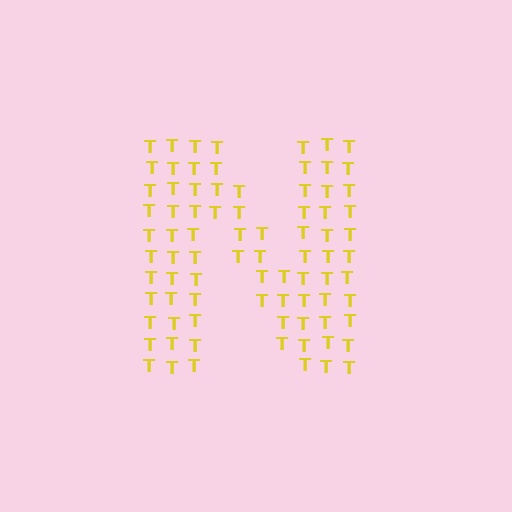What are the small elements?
The small elements are letter T's.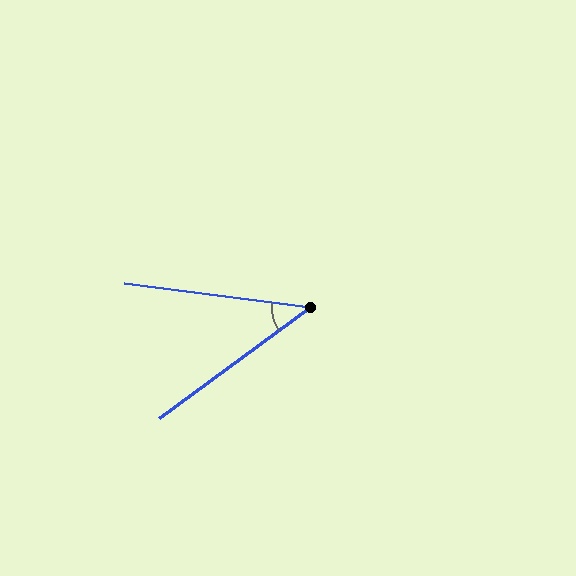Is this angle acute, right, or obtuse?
It is acute.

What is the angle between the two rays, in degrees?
Approximately 44 degrees.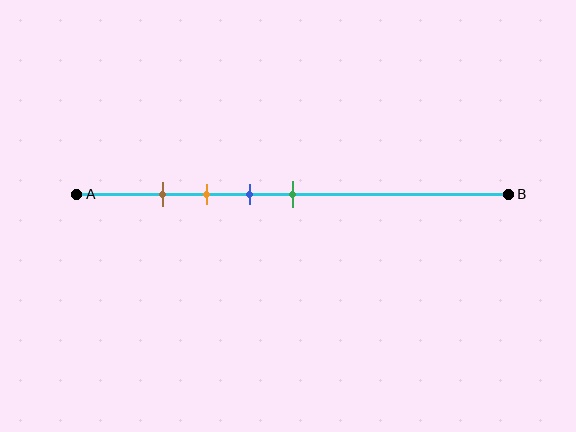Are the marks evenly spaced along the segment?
Yes, the marks are approximately evenly spaced.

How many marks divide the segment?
There are 4 marks dividing the segment.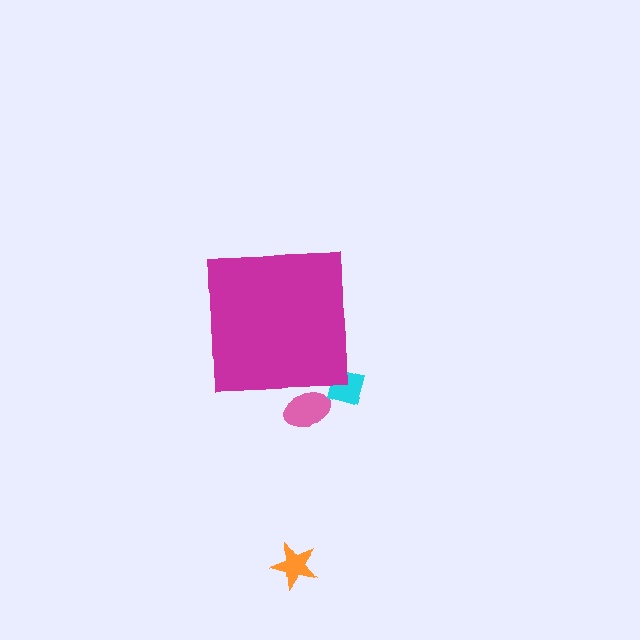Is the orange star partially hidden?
No, the orange star is fully visible.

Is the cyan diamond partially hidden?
Yes, the cyan diamond is partially hidden behind the magenta square.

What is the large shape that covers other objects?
A magenta square.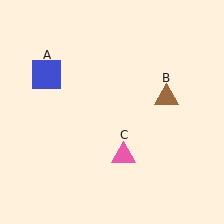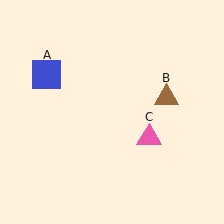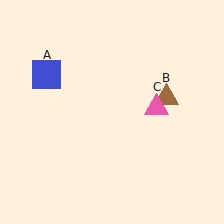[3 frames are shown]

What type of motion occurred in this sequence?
The pink triangle (object C) rotated counterclockwise around the center of the scene.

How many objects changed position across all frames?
1 object changed position: pink triangle (object C).